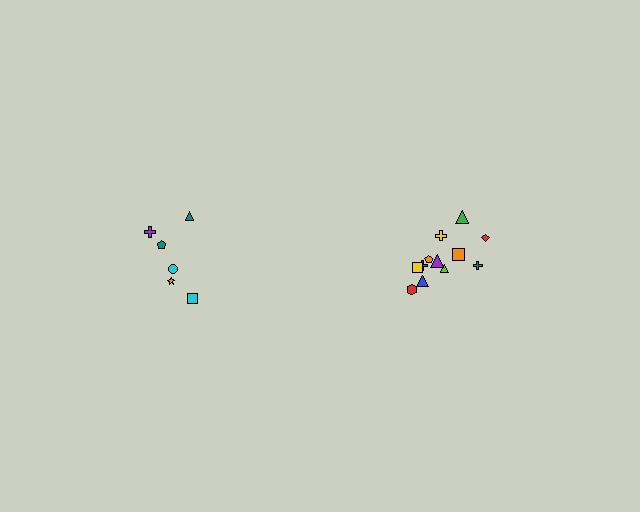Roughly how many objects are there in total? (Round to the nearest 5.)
Roughly 20 objects in total.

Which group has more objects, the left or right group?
The right group.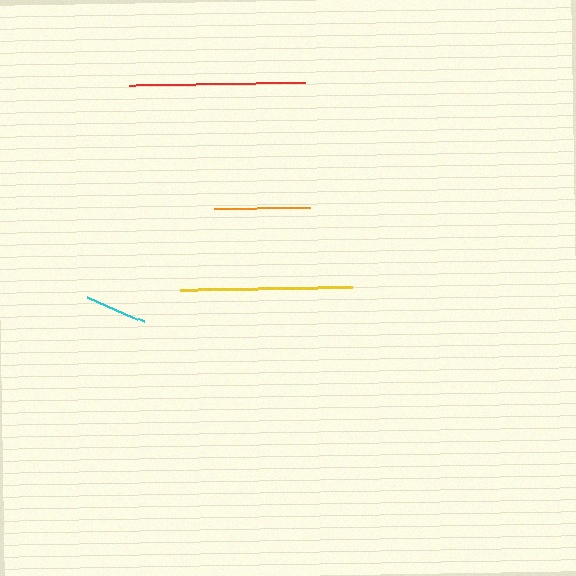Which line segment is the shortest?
The cyan line is the shortest at approximately 61 pixels.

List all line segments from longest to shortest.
From longest to shortest: red, yellow, orange, cyan.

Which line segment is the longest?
The red line is the longest at approximately 177 pixels.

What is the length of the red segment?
The red segment is approximately 177 pixels long.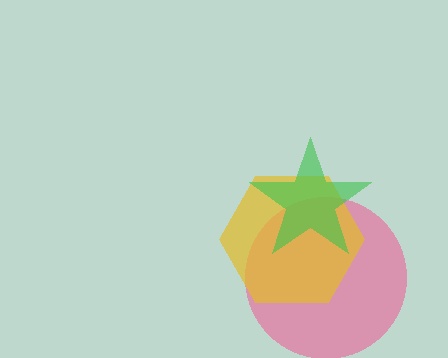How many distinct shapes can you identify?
There are 3 distinct shapes: a pink circle, a yellow hexagon, a green star.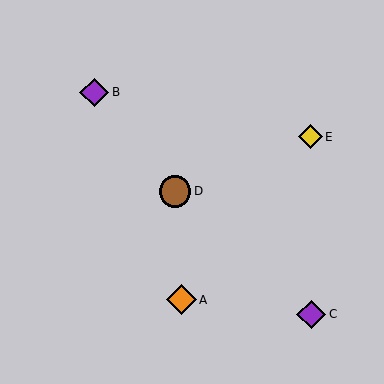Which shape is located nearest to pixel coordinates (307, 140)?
The yellow diamond (labeled E) at (310, 137) is nearest to that location.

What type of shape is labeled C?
Shape C is a purple diamond.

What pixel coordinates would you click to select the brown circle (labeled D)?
Click at (175, 191) to select the brown circle D.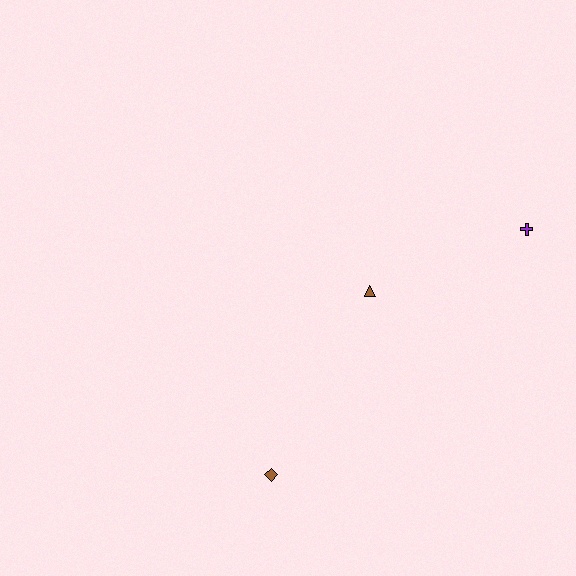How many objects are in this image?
There are 3 objects.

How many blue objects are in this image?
There are no blue objects.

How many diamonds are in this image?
There is 1 diamond.